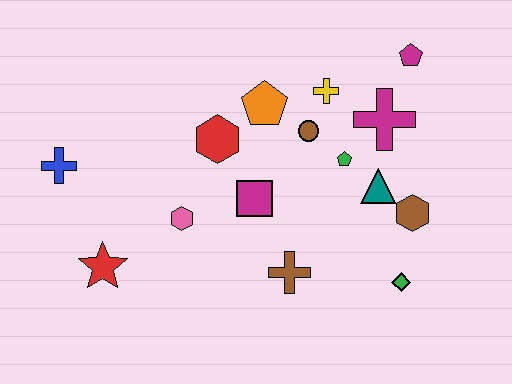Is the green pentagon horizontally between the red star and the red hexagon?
No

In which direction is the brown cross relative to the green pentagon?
The brown cross is below the green pentagon.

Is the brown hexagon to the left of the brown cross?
No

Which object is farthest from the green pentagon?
The blue cross is farthest from the green pentagon.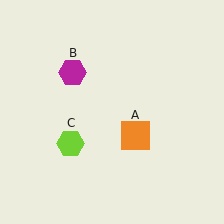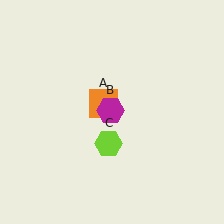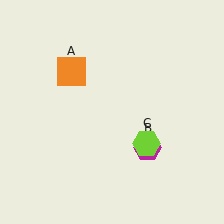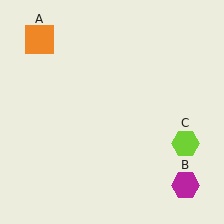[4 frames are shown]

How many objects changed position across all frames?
3 objects changed position: orange square (object A), magenta hexagon (object B), lime hexagon (object C).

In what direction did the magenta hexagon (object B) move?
The magenta hexagon (object B) moved down and to the right.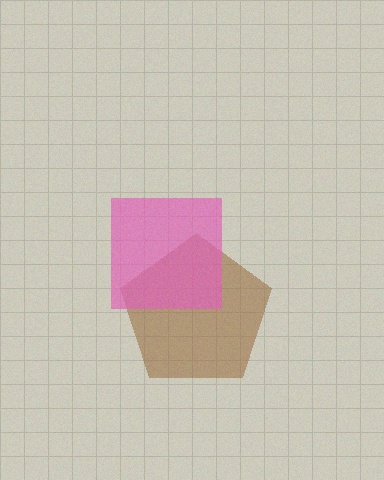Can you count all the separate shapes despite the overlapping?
Yes, there are 2 separate shapes.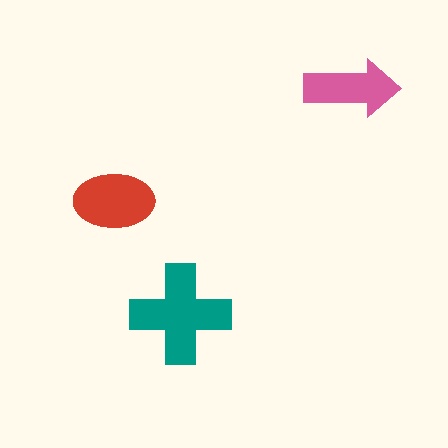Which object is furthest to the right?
The pink arrow is rightmost.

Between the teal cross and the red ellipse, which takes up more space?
The teal cross.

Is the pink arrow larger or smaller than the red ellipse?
Smaller.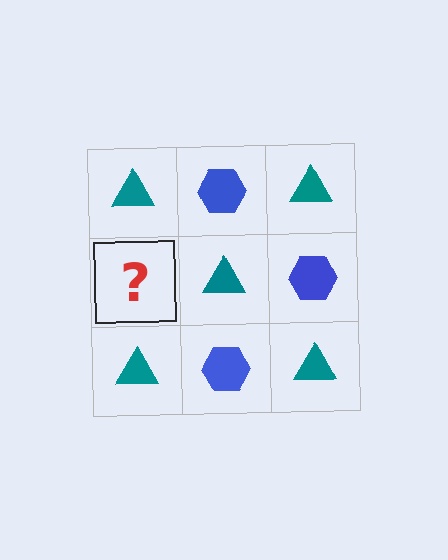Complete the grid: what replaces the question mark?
The question mark should be replaced with a blue hexagon.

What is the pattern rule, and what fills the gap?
The rule is that it alternates teal triangle and blue hexagon in a checkerboard pattern. The gap should be filled with a blue hexagon.